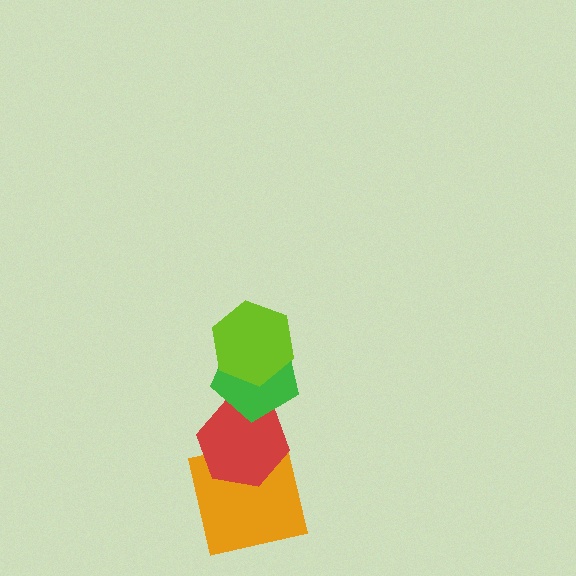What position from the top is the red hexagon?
The red hexagon is 3rd from the top.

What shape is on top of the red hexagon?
The green pentagon is on top of the red hexagon.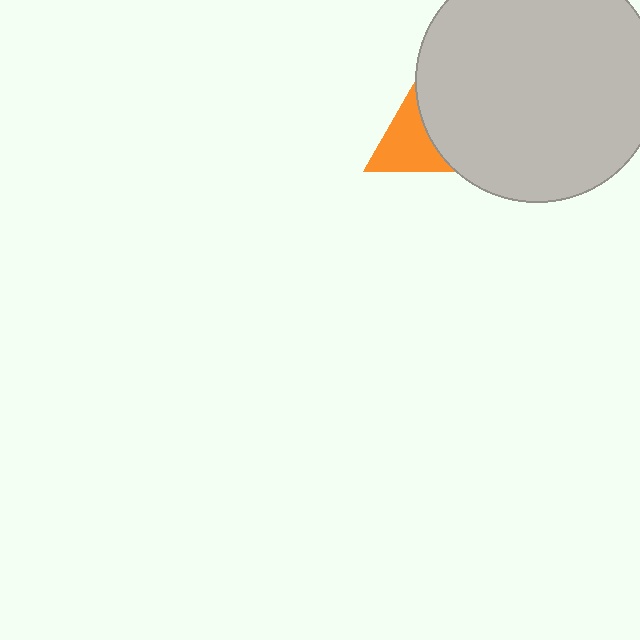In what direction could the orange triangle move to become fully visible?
The orange triangle could move left. That would shift it out from behind the light gray circle entirely.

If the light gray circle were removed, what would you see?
You would see the complete orange triangle.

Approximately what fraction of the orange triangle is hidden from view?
Roughly 55% of the orange triangle is hidden behind the light gray circle.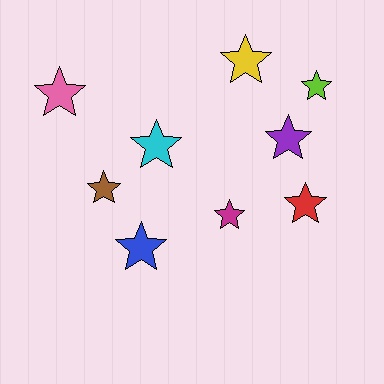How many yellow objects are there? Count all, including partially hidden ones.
There is 1 yellow object.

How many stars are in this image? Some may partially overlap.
There are 9 stars.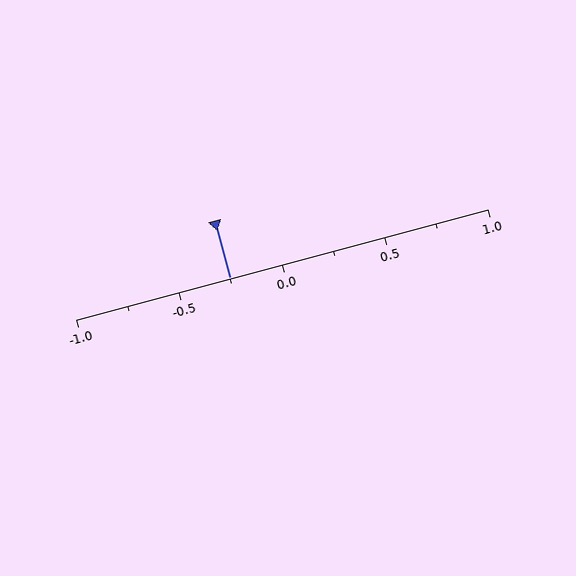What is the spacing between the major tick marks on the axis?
The major ticks are spaced 0.5 apart.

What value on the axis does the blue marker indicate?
The marker indicates approximately -0.25.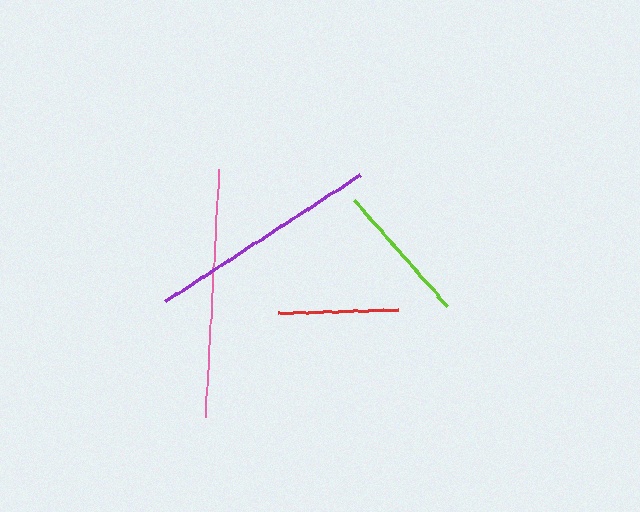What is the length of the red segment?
The red segment is approximately 120 pixels long.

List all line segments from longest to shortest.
From longest to shortest: pink, purple, lime, red.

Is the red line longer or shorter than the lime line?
The lime line is longer than the red line.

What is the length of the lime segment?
The lime segment is approximately 141 pixels long.